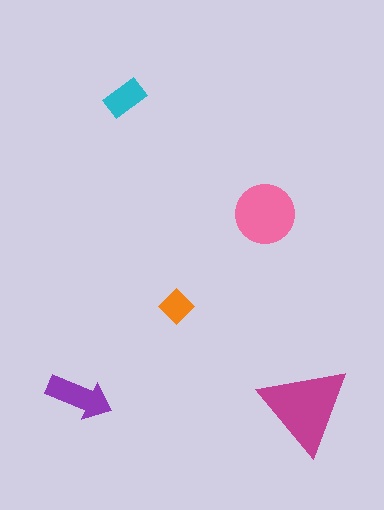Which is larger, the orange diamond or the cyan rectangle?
The cyan rectangle.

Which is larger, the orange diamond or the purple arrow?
The purple arrow.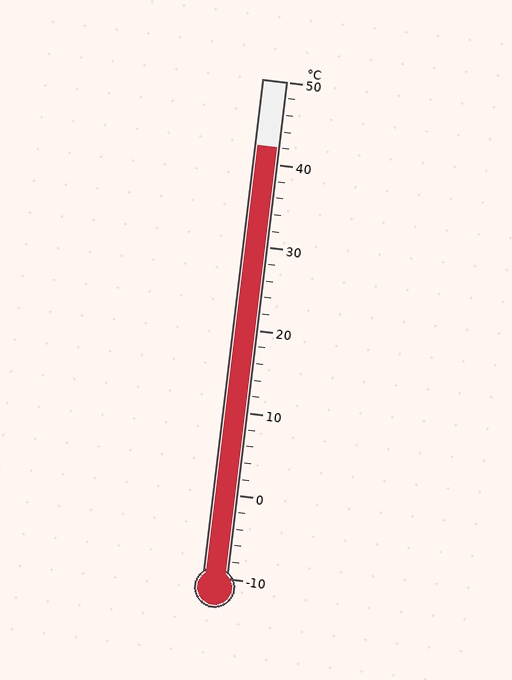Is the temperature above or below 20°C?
The temperature is above 20°C.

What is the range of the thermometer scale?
The thermometer scale ranges from -10°C to 50°C.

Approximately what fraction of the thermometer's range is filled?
The thermometer is filled to approximately 85% of its range.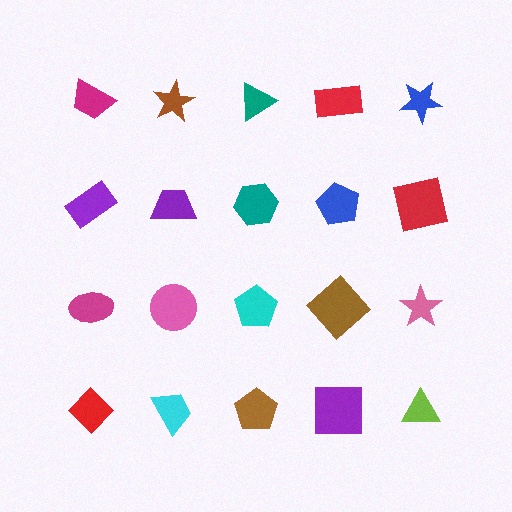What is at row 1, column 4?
A red rectangle.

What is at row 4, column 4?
A purple square.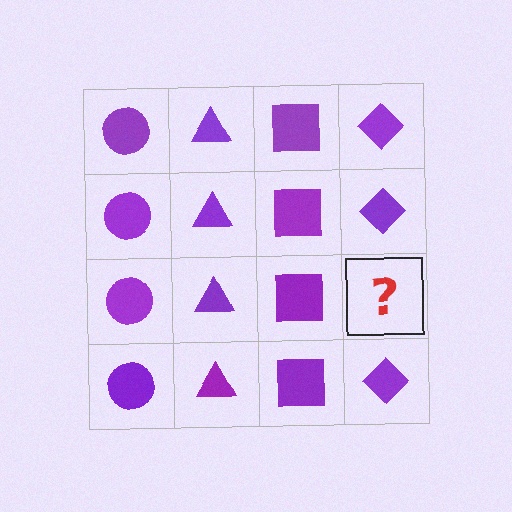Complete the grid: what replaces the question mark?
The question mark should be replaced with a purple diamond.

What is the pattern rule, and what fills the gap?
The rule is that each column has a consistent shape. The gap should be filled with a purple diamond.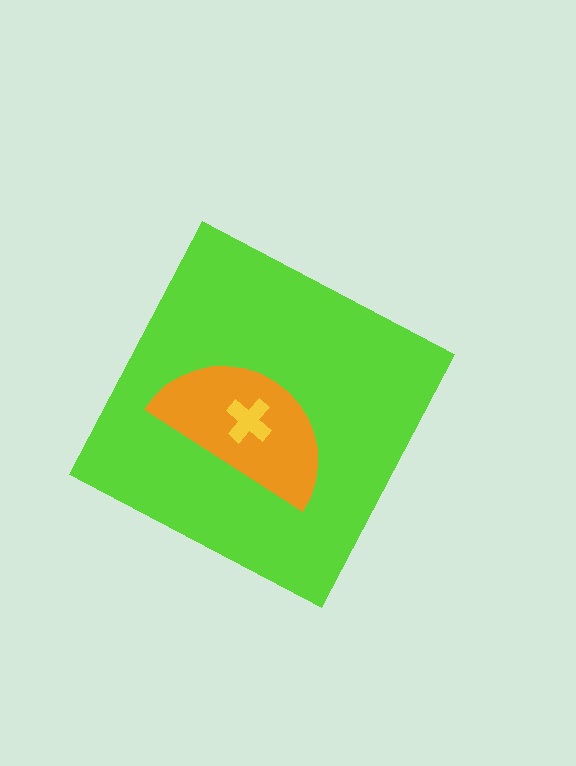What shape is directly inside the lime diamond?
The orange semicircle.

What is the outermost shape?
The lime diamond.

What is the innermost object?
The yellow cross.